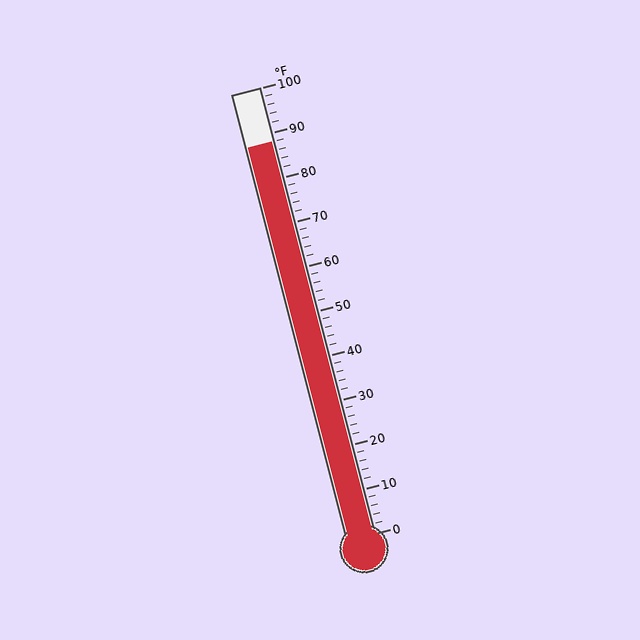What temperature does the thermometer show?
The thermometer shows approximately 88°F.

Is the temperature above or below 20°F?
The temperature is above 20°F.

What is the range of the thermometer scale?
The thermometer scale ranges from 0°F to 100°F.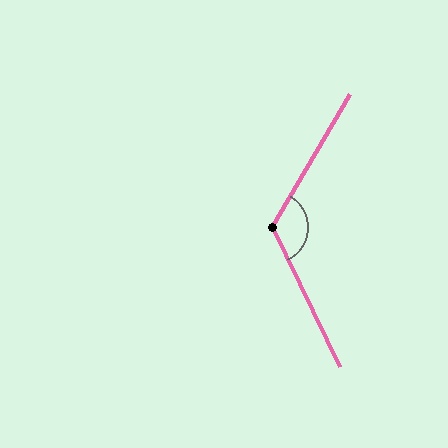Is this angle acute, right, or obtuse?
It is obtuse.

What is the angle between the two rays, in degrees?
Approximately 124 degrees.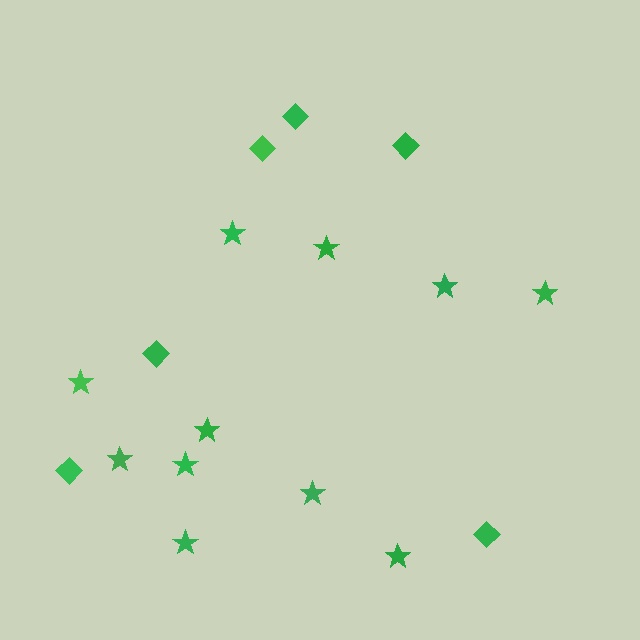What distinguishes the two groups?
There are 2 groups: one group of diamonds (6) and one group of stars (11).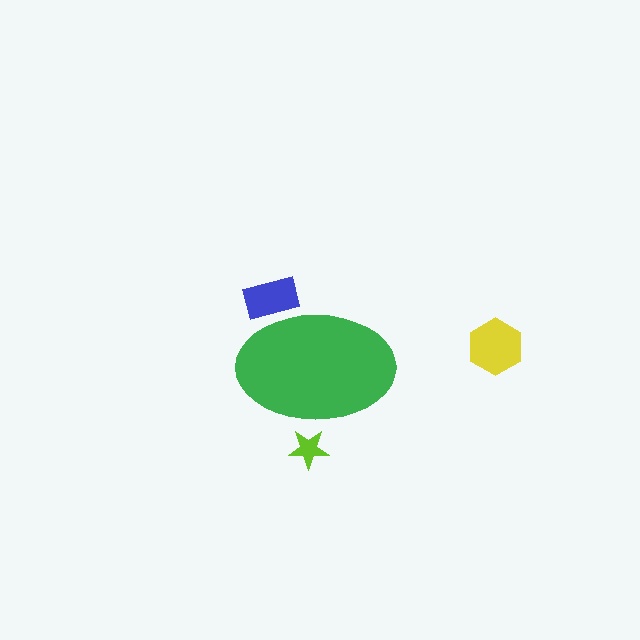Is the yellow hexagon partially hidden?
No, the yellow hexagon is fully visible.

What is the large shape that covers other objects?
A green ellipse.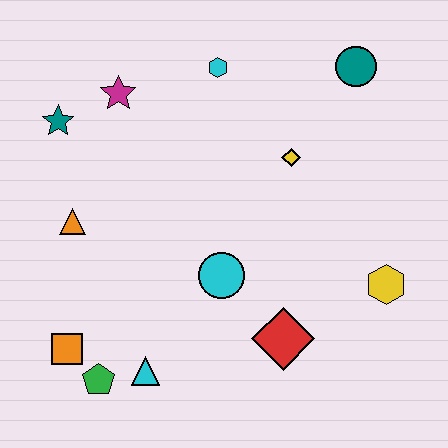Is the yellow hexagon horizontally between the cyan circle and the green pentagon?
No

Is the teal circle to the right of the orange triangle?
Yes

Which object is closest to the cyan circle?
The red diamond is closest to the cyan circle.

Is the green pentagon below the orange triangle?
Yes